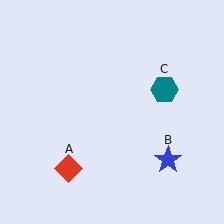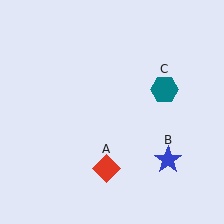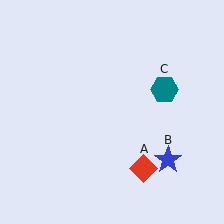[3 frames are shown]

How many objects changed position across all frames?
1 object changed position: red diamond (object A).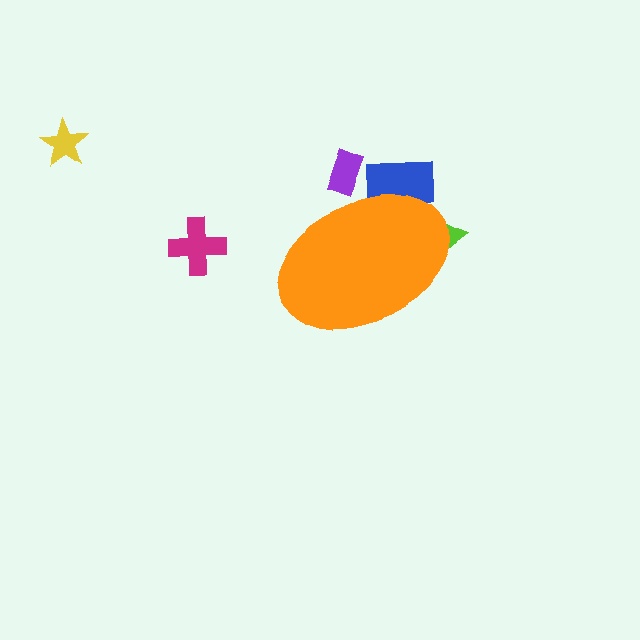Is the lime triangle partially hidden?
Yes, the lime triangle is partially hidden behind the orange ellipse.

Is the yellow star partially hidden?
No, the yellow star is fully visible.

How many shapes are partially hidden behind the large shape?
3 shapes are partially hidden.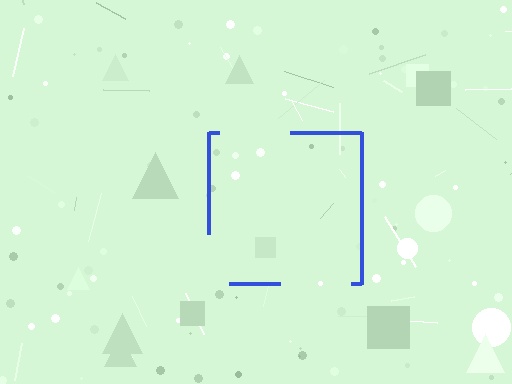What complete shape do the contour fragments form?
The contour fragments form a square.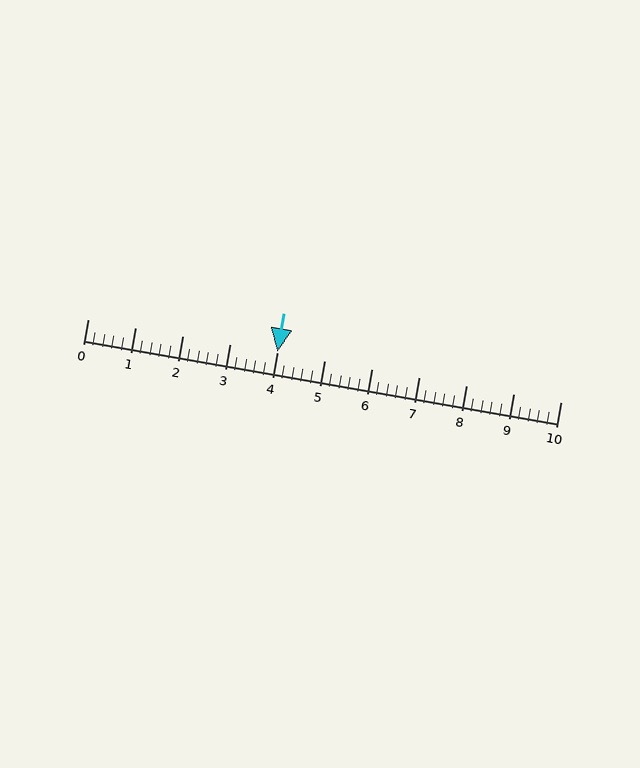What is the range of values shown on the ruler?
The ruler shows values from 0 to 10.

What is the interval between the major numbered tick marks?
The major tick marks are spaced 1 units apart.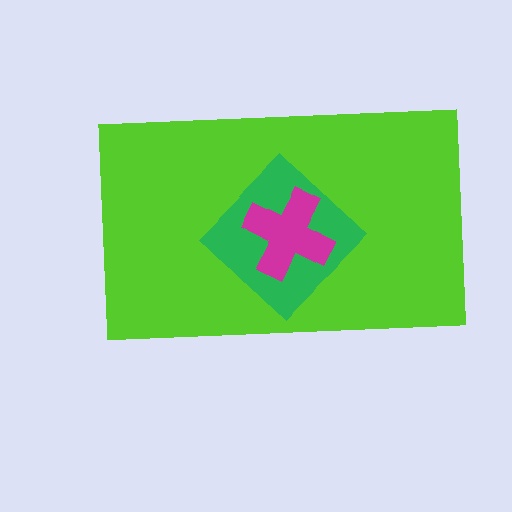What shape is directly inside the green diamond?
The magenta cross.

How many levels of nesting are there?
3.